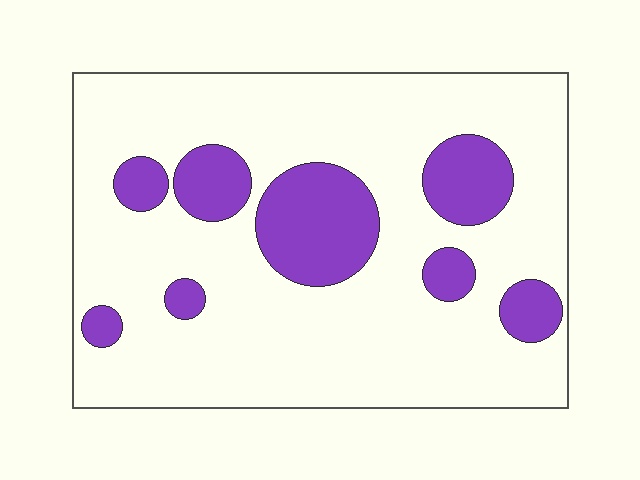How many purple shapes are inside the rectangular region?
8.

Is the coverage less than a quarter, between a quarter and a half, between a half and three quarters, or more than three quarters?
Less than a quarter.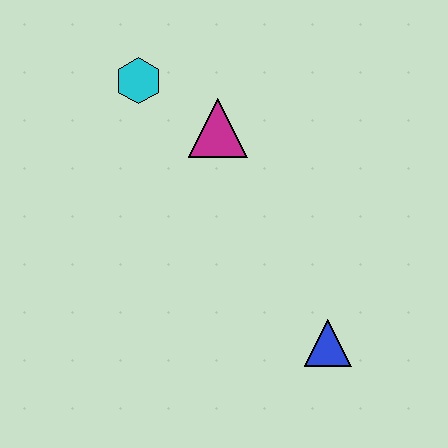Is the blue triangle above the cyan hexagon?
No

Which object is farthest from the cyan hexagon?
The blue triangle is farthest from the cyan hexagon.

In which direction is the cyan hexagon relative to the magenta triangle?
The cyan hexagon is to the left of the magenta triangle.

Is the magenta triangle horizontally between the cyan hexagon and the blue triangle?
Yes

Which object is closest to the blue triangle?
The magenta triangle is closest to the blue triangle.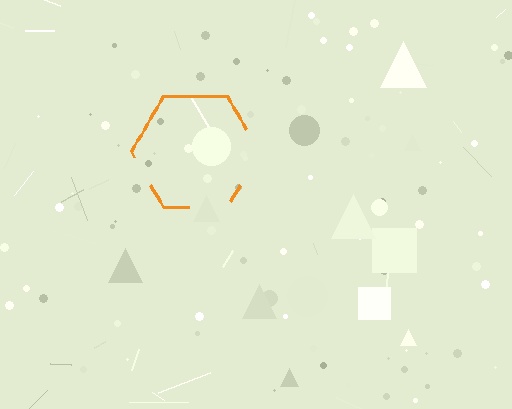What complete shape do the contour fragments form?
The contour fragments form a hexagon.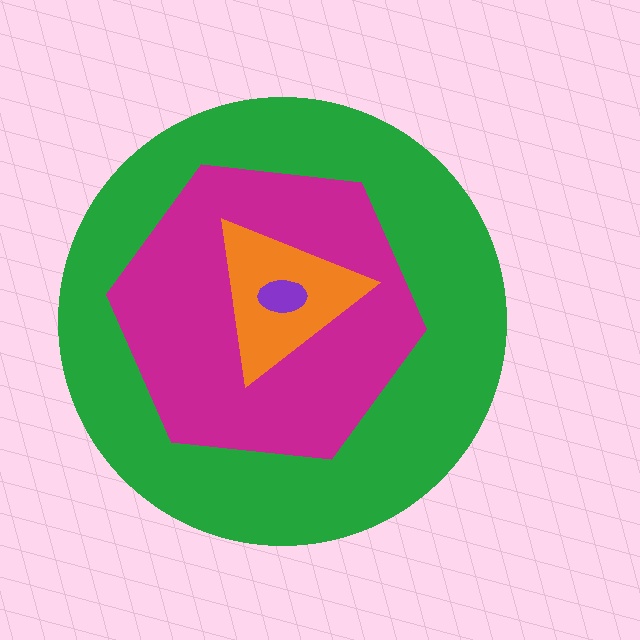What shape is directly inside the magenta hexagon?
The orange triangle.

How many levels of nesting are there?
4.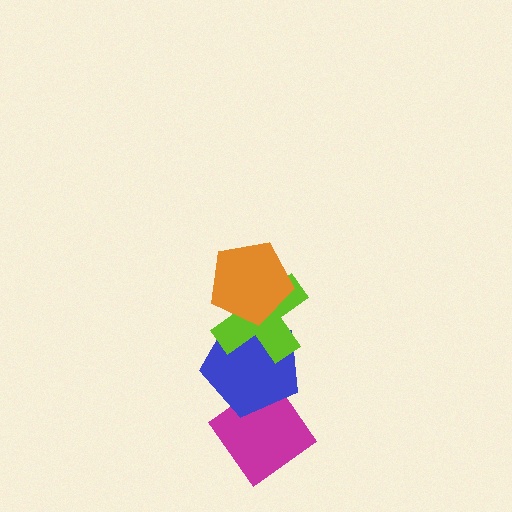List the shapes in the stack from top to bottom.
From top to bottom: the orange pentagon, the lime cross, the blue pentagon, the magenta diamond.